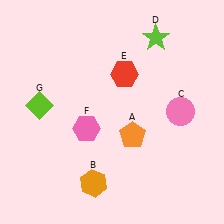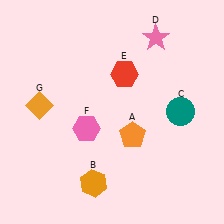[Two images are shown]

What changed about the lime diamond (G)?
In Image 1, G is lime. In Image 2, it changed to orange.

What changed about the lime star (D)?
In Image 1, D is lime. In Image 2, it changed to pink.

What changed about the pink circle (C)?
In Image 1, C is pink. In Image 2, it changed to teal.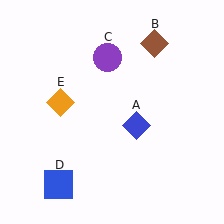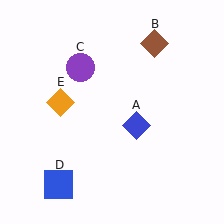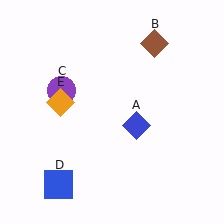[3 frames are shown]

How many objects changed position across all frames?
1 object changed position: purple circle (object C).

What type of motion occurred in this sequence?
The purple circle (object C) rotated counterclockwise around the center of the scene.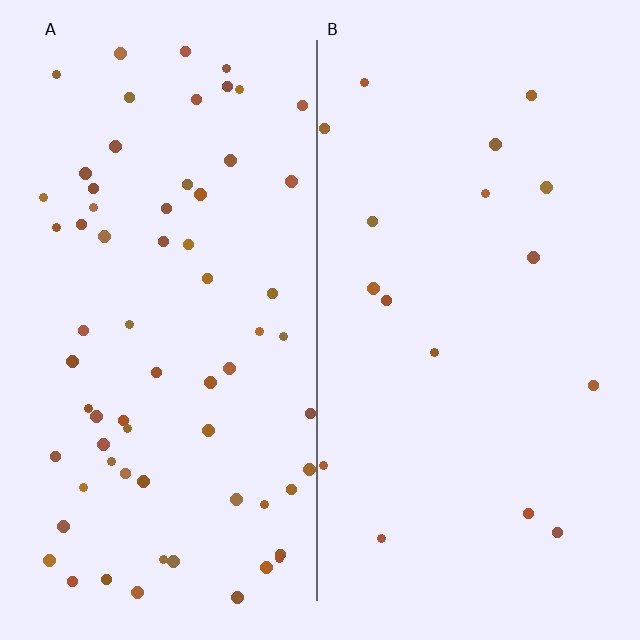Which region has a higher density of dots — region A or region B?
A (the left).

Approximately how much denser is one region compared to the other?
Approximately 3.9× — region A over region B.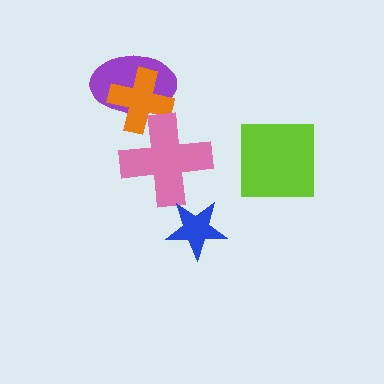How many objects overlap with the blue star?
0 objects overlap with the blue star.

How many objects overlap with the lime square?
0 objects overlap with the lime square.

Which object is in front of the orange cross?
The pink cross is in front of the orange cross.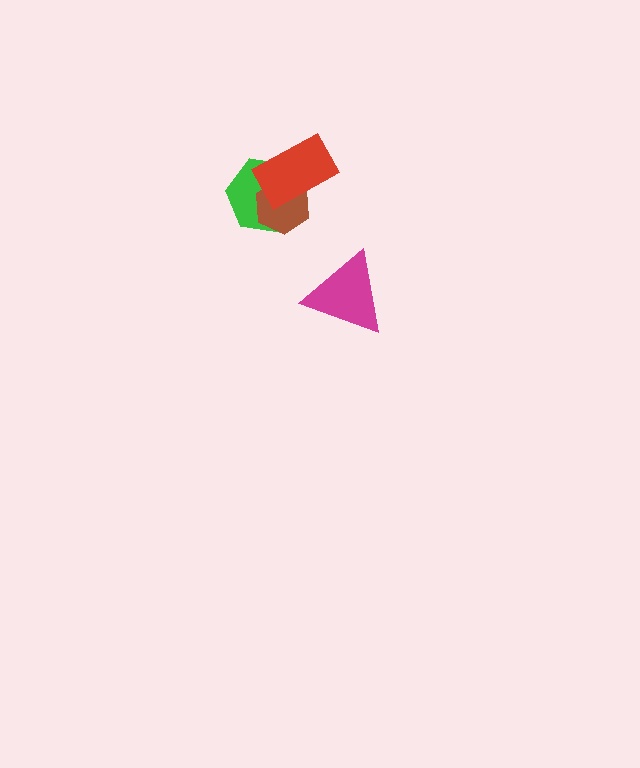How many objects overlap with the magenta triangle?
0 objects overlap with the magenta triangle.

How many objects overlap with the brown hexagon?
2 objects overlap with the brown hexagon.